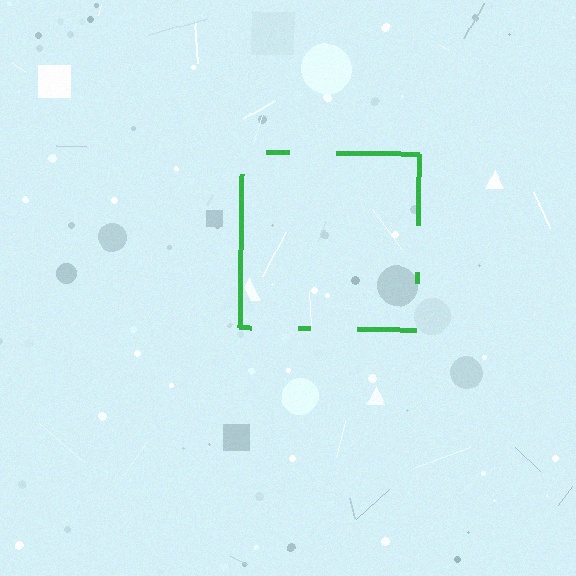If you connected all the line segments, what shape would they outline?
They would outline a square.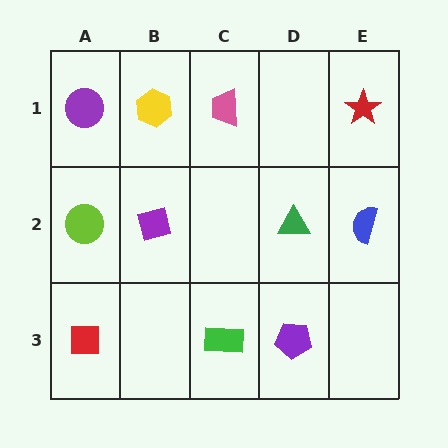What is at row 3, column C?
A green rectangle.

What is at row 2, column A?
A lime circle.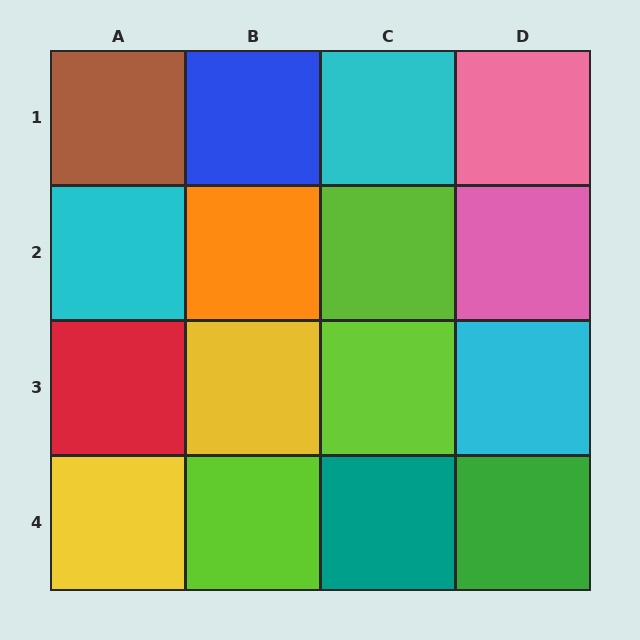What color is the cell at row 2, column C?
Lime.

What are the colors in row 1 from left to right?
Brown, blue, cyan, pink.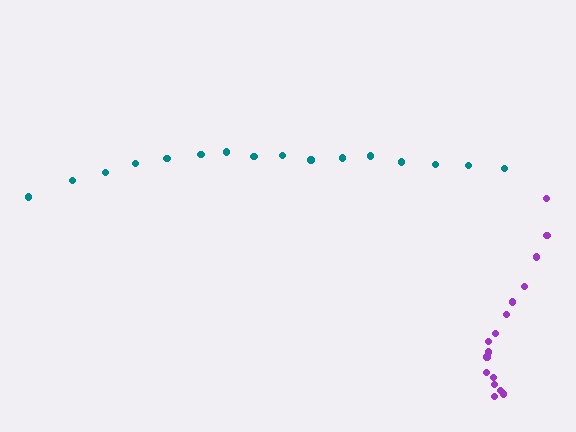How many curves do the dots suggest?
There are 2 distinct paths.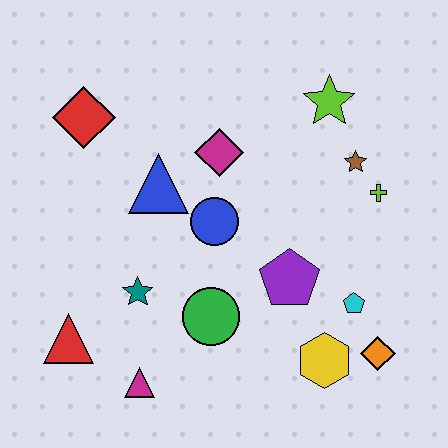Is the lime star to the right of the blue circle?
Yes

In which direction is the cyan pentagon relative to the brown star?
The cyan pentagon is below the brown star.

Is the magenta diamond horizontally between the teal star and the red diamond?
No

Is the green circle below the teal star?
Yes